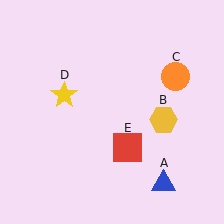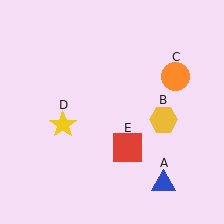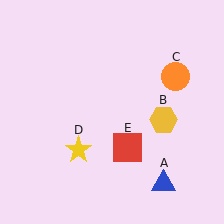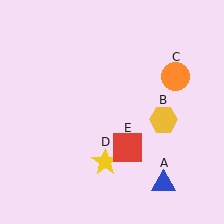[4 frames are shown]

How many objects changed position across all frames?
1 object changed position: yellow star (object D).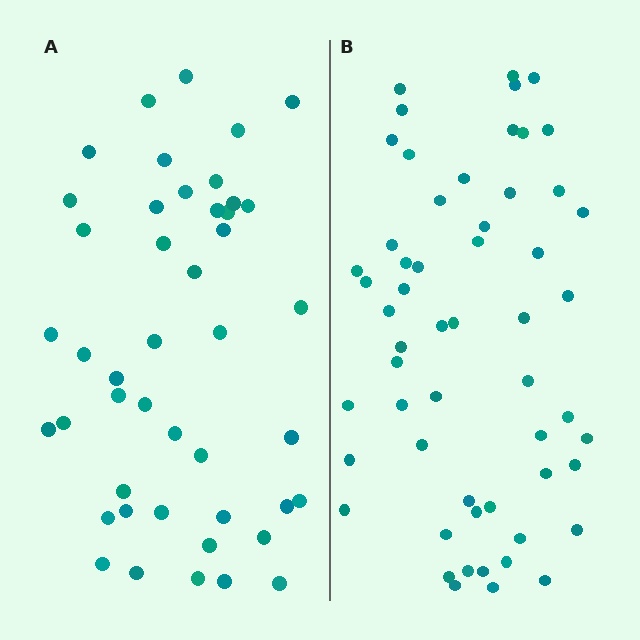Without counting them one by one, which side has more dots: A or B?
Region B (the right region) has more dots.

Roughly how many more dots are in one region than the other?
Region B has roughly 12 or so more dots than region A.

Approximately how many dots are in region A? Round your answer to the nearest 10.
About 40 dots. (The exact count is 45, which rounds to 40.)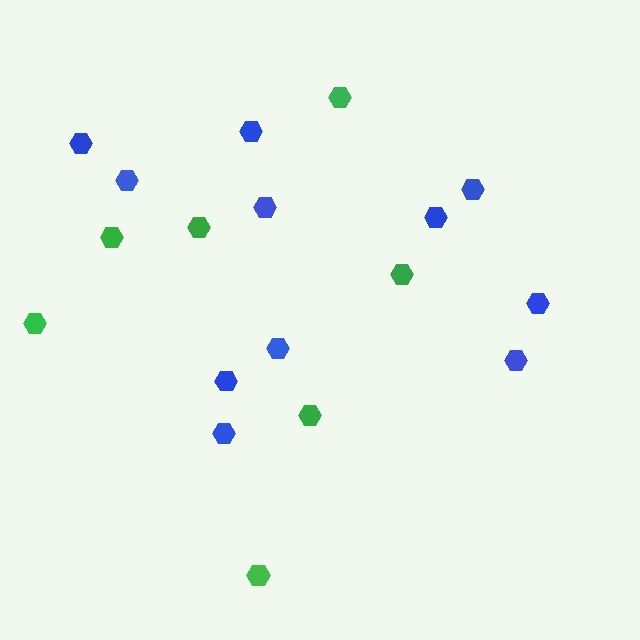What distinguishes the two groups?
There are 2 groups: one group of green hexagons (7) and one group of blue hexagons (11).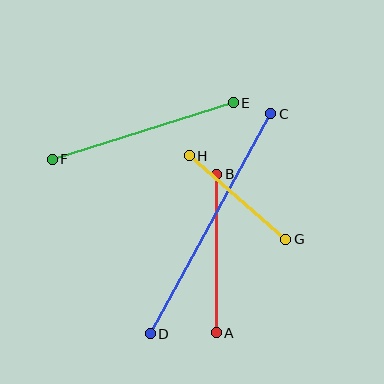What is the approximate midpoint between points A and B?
The midpoint is at approximately (216, 253) pixels.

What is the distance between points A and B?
The distance is approximately 158 pixels.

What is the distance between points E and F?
The distance is approximately 189 pixels.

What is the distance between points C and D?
The distance is approximately 251 pixels.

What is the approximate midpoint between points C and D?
The midpoint is at approximately (210, 224) pixels.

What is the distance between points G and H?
The distance is approximately 128 pixels.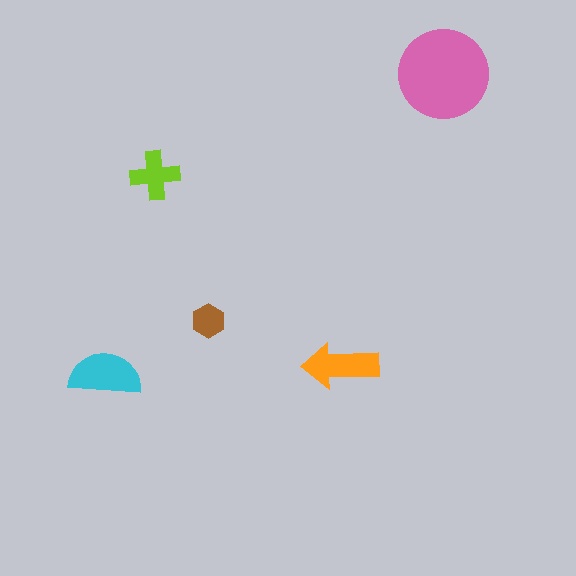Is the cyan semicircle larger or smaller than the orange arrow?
Larger.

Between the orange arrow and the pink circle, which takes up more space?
The pink circle.